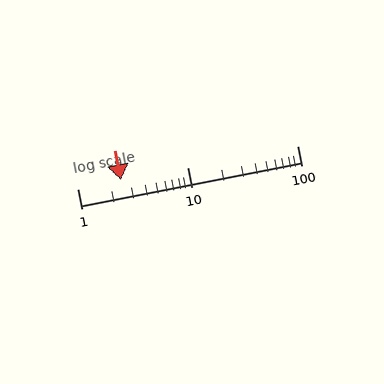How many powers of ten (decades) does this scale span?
The scale spans 2 decades, from 1 to 100.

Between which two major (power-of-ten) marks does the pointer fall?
The pointer is between 1 and 10.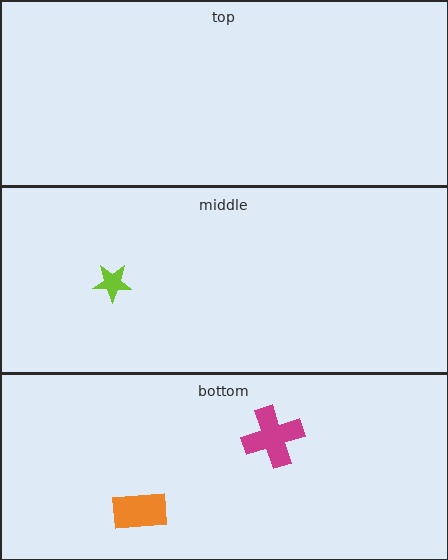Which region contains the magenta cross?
The bottom region.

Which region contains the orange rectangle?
The bottom region.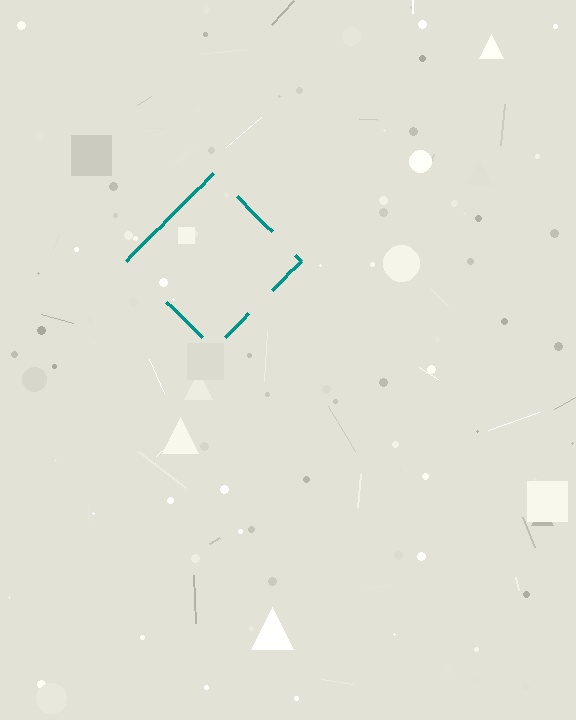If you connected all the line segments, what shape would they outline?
They would outline a diamond.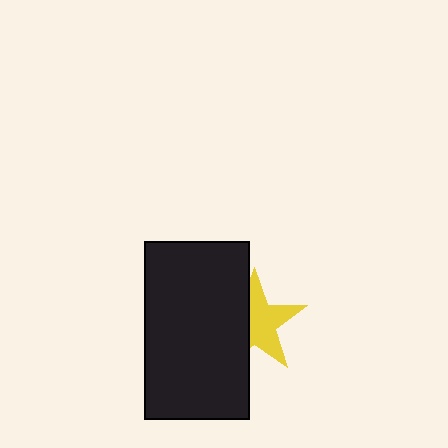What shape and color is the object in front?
The object in front is a black rectangle.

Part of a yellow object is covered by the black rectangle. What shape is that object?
It is a star.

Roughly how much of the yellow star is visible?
About half of it is visible (roughly 60%).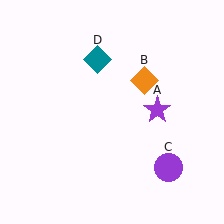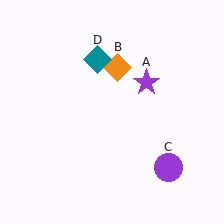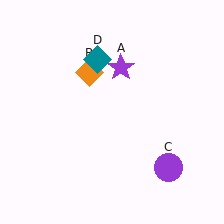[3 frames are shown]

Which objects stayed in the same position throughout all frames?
Purple circle (object C) and teal diamond (object D) remained stationary.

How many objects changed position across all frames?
2 objects changed position: purple star (object A), orange diamond (object B).